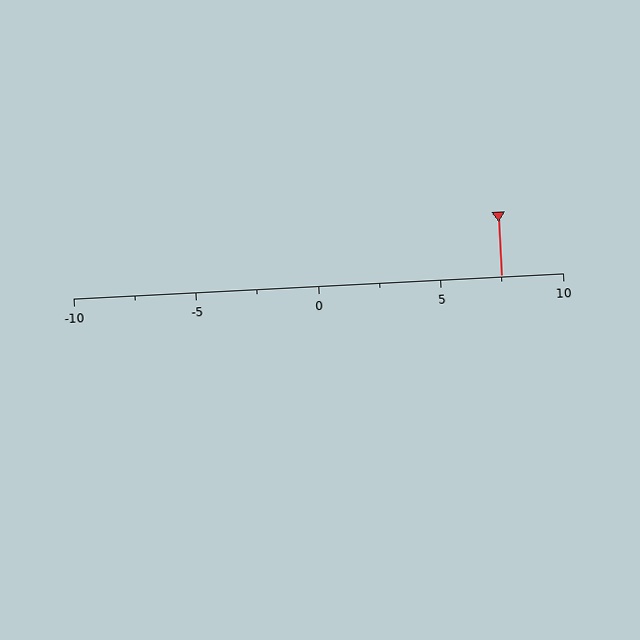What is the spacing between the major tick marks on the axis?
The major ticks are spaced 5 apart.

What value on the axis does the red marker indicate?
The marker indicates approximately 7.5.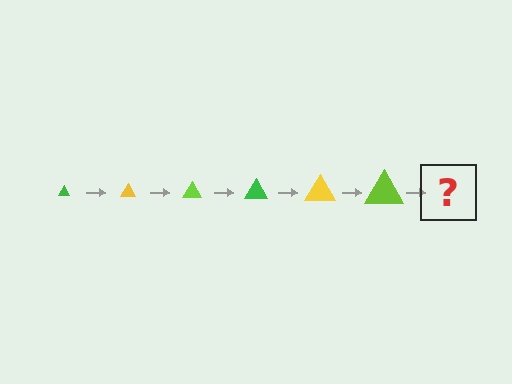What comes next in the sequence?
The next element should be a green triangle, larger than the previous one.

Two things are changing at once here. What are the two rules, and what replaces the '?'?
The two rules are that the triangle grows larger each step and the color cycles through green, yellow, and lime. The '?' should be a green triangle, larger than the previous one.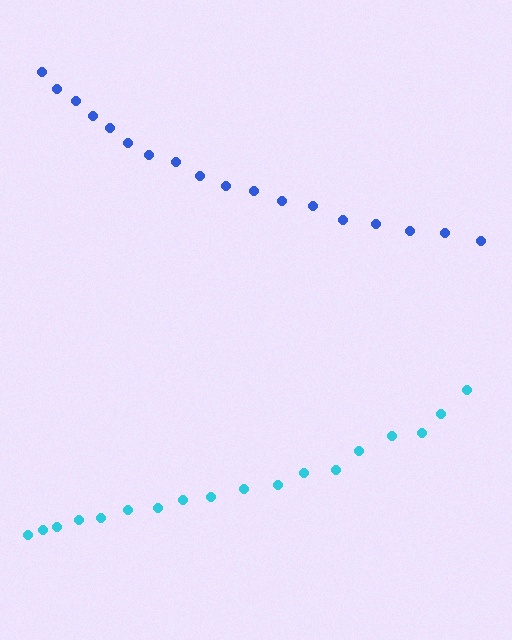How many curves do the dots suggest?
There are 2 distinct paths.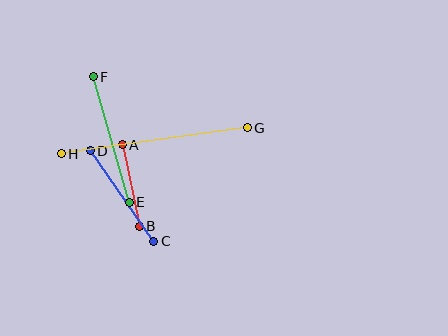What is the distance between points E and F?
The distance is approximately 131 pixels.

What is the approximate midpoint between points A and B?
The midpoint is at approximately (131, 185) pixels.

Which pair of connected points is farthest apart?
Points G and H are farthest apart.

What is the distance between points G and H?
The distance is approximately 188 pixels.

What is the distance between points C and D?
The distance is approximately 110 pixels.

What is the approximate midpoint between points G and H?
The midpoint is at approximately (154, 141) pixels.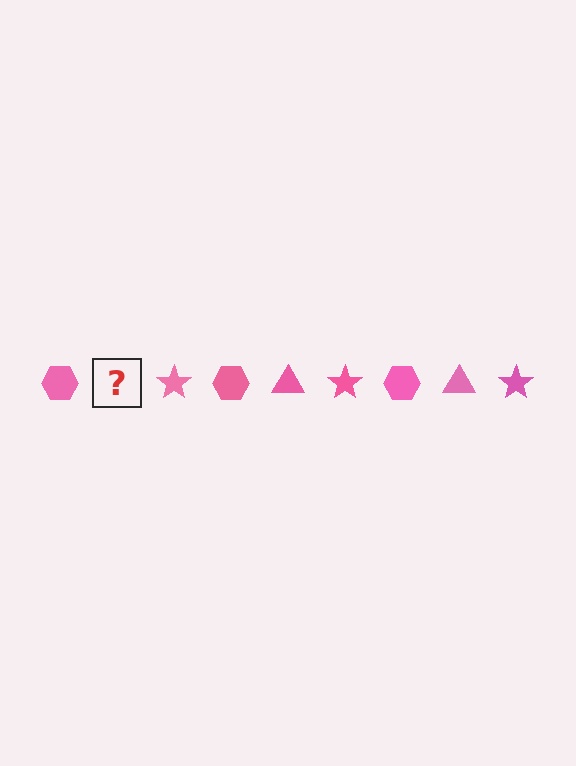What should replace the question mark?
The question mark should be replaced with a pink triangle.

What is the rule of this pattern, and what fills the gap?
The rule is that the pattern cycles through hexagon, triangle, star shapes in pink. The gap should be filled with a pink triangle.